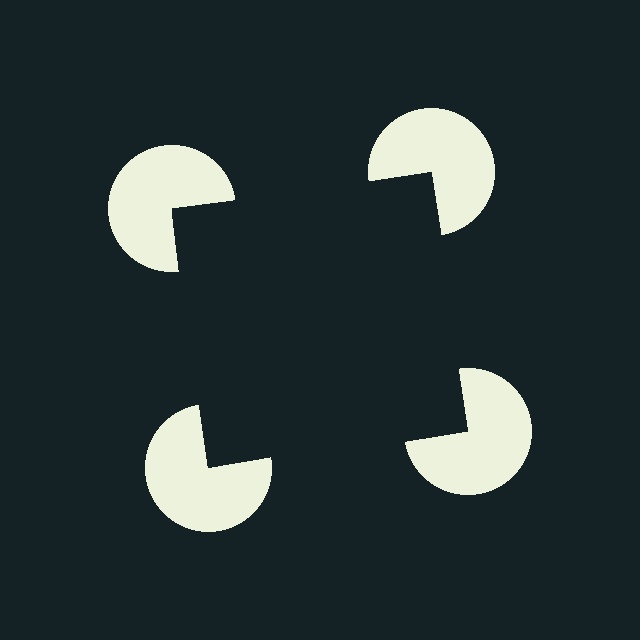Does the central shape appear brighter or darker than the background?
It typically appears slightly darker than the background, even though no actual brightness change is drawn.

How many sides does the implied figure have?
4 sides.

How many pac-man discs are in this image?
There are 4 — one at each vertex of the illusory square.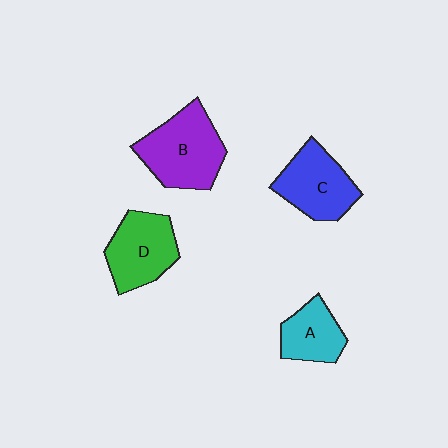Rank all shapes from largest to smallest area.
From largest to smallest: B (purple), C (blue), D (green), A (cyan).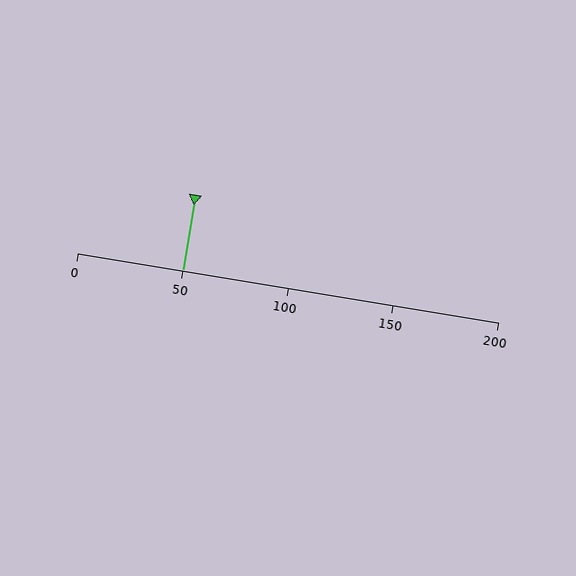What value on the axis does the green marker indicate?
The marker indicates approximately 50.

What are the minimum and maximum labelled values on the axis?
The axis runs from 0 to 200.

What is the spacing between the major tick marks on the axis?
The major ticks are spaced 50 apart.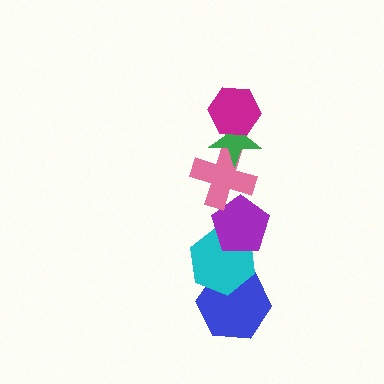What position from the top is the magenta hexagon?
The magenta hexagon is 1st from the top.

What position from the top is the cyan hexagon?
The cyan hexagon is 5th from the top.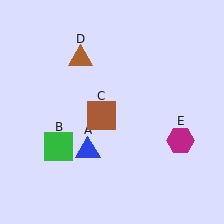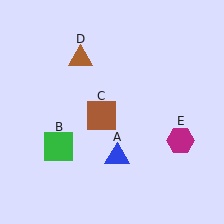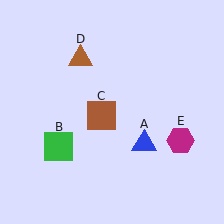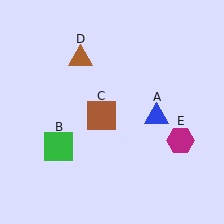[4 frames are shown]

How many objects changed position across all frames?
1 object changed position: blue triangle (object A).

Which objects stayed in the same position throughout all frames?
Green square (object B) and brown square (object C) and brown triangle (object D) and magenta hexagon (object E) remained stationary.